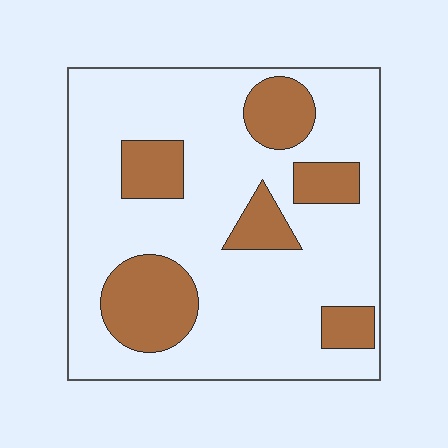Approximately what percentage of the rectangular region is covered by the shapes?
Approximately 25%.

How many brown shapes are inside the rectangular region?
6.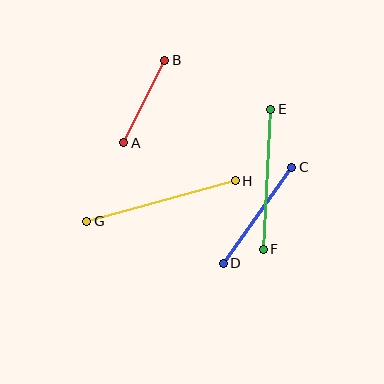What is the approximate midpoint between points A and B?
The midpoint is at approximately (144, 101) pixels.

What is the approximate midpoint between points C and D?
The midpoint is at approximately (257, 215) pixels.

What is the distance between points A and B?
The distance is approximately 92 pixels.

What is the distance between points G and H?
The distance is approximately 154 pixels.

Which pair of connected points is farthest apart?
Points G and H are farthest apart.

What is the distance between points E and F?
The distance is approximately 140 pixels.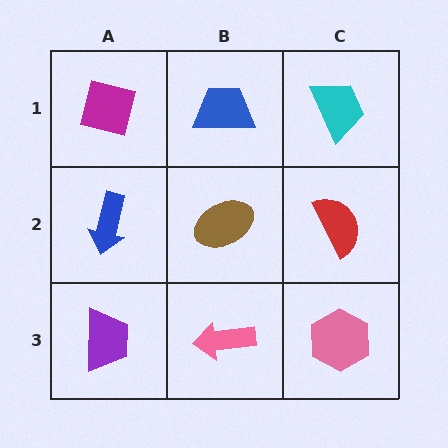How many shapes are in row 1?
3 shapes.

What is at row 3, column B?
A pink arrow.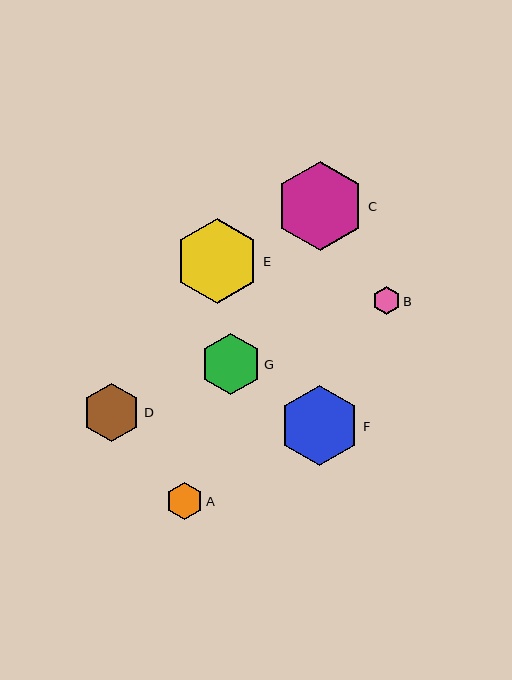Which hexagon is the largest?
Hexagon C is the largest with a size of approximately 89 pixels.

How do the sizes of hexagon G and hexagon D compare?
Hexagon G and hexagon D are approximately the same size.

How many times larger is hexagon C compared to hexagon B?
Hexagon C is approximately 3.2 times the size of hexagon B.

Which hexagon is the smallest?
Hexagon B is the smallest with a size of approximately 28 pixels.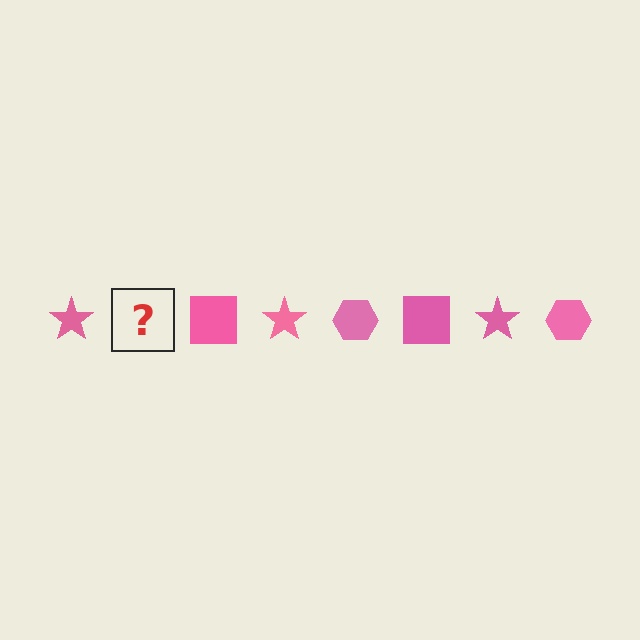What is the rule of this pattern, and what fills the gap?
The rule is that the pattern cycles through star, hexagon, square shapes in pink. The gap should be filled with a pink hexagon.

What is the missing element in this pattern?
The missing element is a pink hexagon.